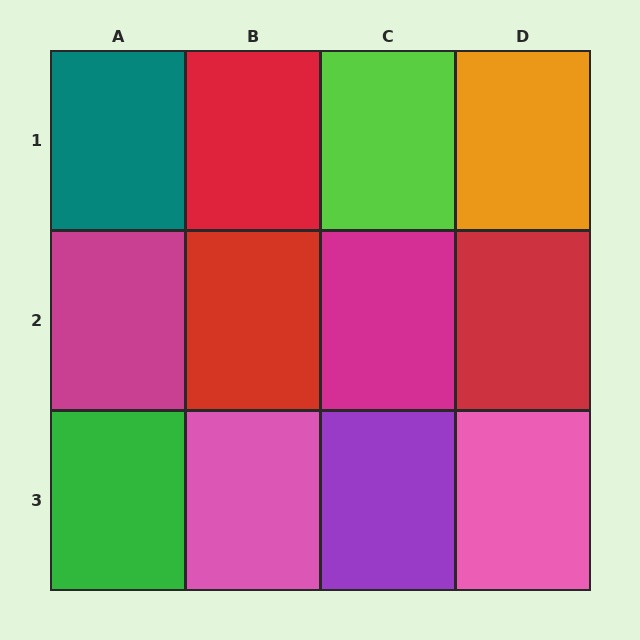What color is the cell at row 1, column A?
Teal.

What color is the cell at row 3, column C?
Purple.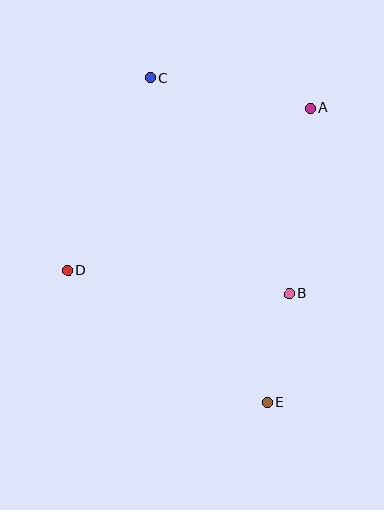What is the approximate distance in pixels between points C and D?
The distance between C and D is approximately 210 pixels.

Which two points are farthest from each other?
Points C and E are farthest from each other.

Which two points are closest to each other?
Points B and E are closest to each other.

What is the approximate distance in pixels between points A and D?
The distance between A and D is approximately 292 pixels.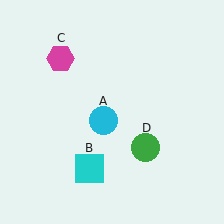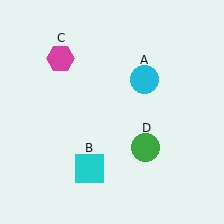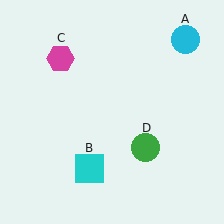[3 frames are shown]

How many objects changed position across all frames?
1 object changed position: cyan circle (object A).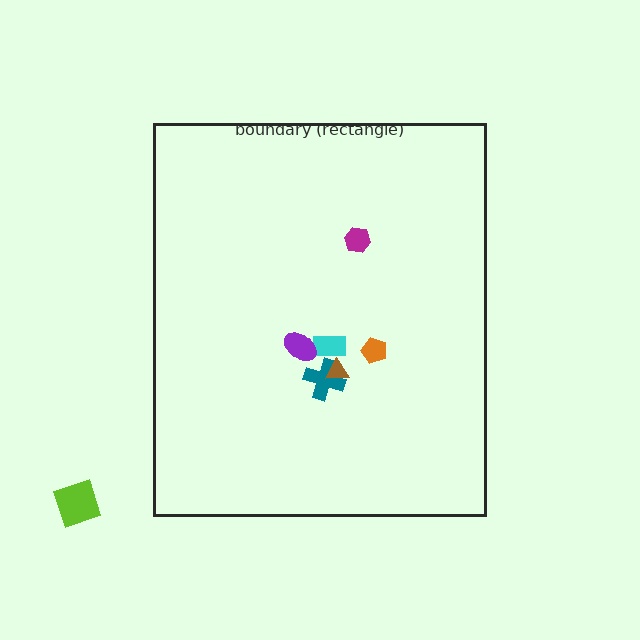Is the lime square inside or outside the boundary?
Outside.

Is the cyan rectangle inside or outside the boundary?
Inside.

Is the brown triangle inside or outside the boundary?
Inside.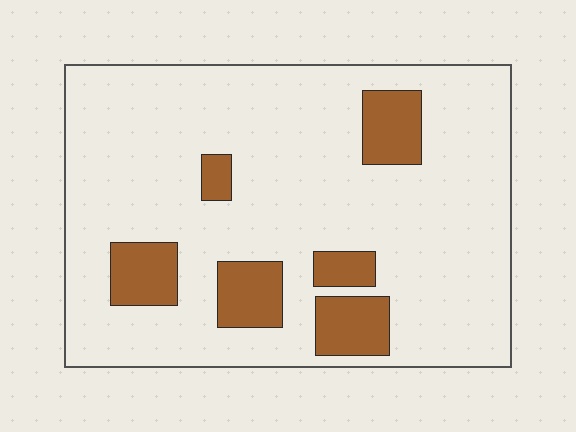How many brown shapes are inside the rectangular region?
6.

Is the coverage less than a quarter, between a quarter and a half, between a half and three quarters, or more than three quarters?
Less than a quarter.